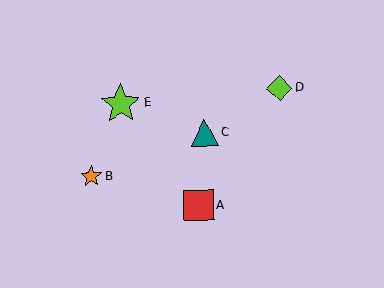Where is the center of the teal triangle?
The center of the teal triangle is at (204, 132).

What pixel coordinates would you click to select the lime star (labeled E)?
Click at (121, 104) to select the lime star E.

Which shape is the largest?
The lime star (labeled E) is the largest.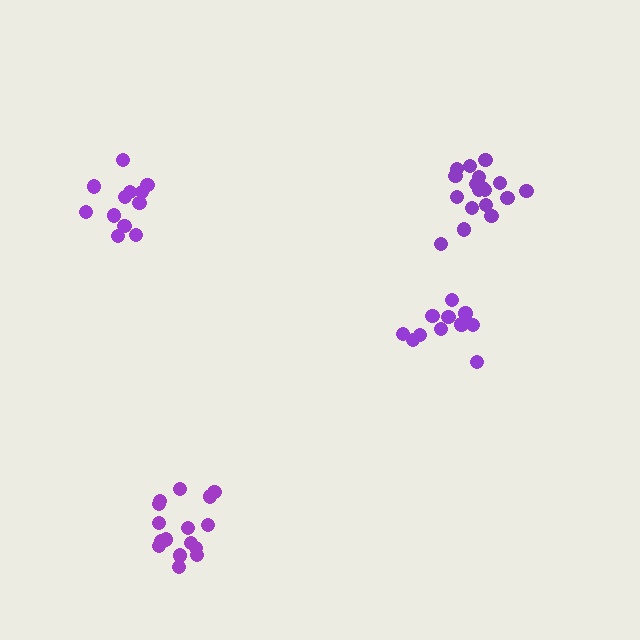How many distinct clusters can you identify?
There are 4 distinct clusters.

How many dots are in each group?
Group 1: 12 dots, Group 2: 16 dots, Group 3: 18 dots, Group 4: 12 dots (58 total).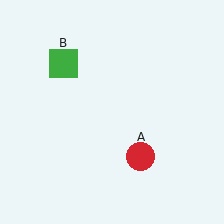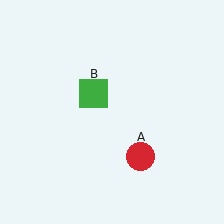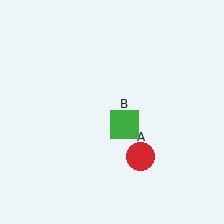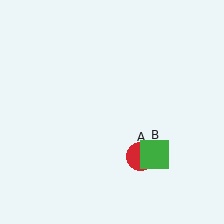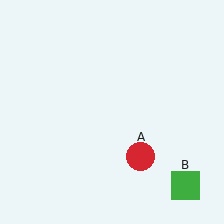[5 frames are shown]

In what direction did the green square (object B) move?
The green square (object B) moved down and to the right.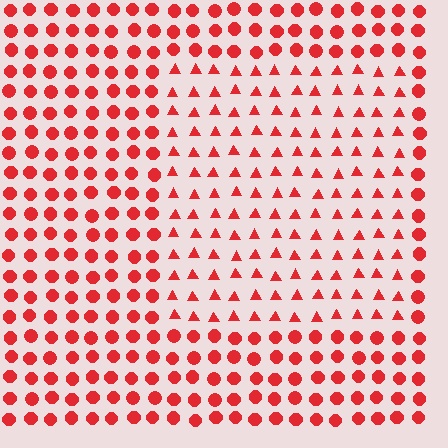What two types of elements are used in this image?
The image uses triangles inside the rectangle region and circles outside it.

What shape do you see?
I see a rectangle.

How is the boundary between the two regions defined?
The boundary is defined by a change in element shape: triangles inside vs. circles outside. All elements share the same color and spacing.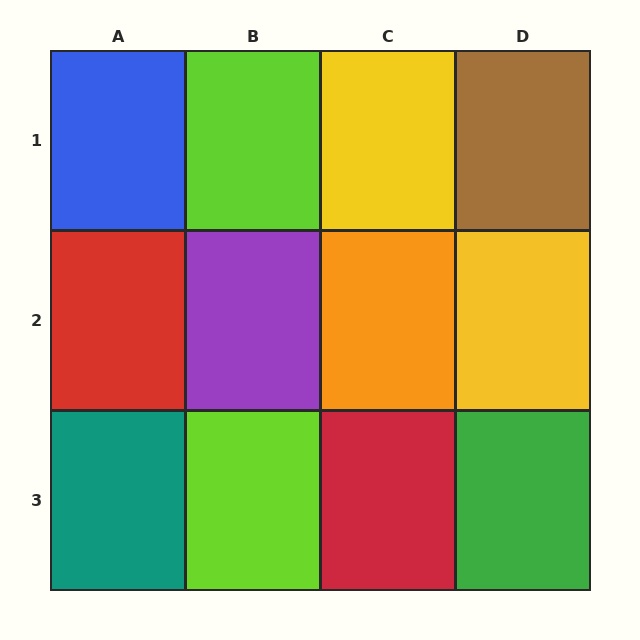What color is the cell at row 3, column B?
Lime.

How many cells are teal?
1 cell is teal.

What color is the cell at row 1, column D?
Brown.